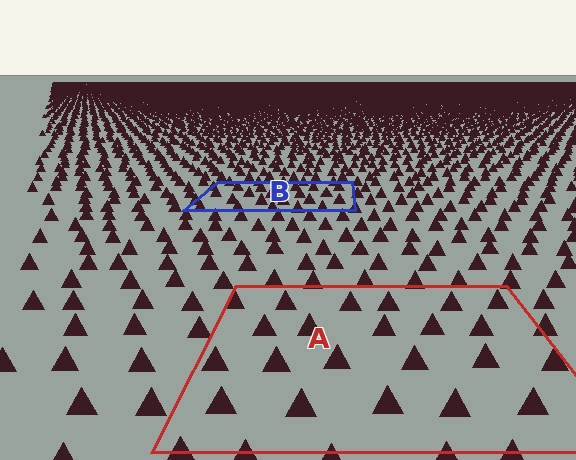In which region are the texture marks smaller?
The texture marks are smaller in region B, because it is farther away.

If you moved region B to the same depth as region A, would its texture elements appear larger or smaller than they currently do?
They would appear larger. At a closer depth, the same texture elements are projected at a bigger on-screen size.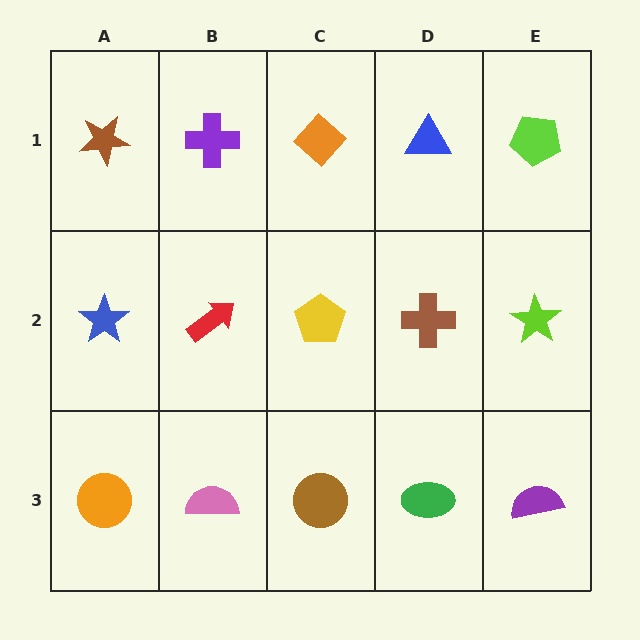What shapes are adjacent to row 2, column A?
A brown star (row 1, column A), an orange circle (row 3, column A), a red arrow (row 2, column B).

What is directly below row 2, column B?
A pink semicircle.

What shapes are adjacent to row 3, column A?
A blue star (row 2, column A), a pink semicircle (row 3, column B).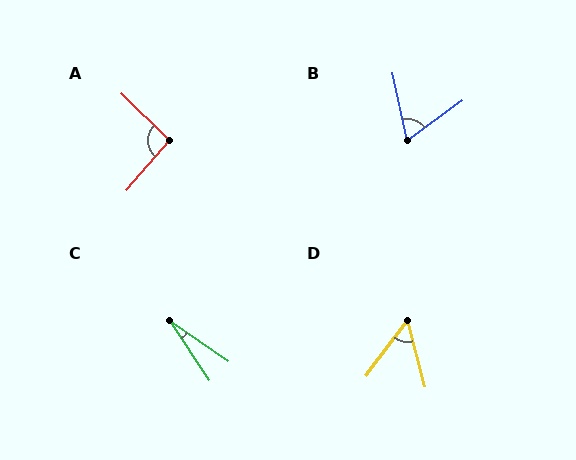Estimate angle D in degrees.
Approximately 52 degrees.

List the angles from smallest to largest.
C (21°), D (52°), B (67°), A (93°).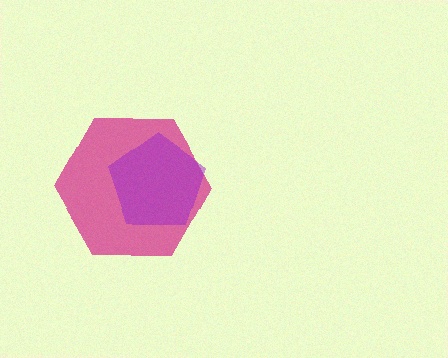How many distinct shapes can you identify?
There are 2 distinct shapes: a magenta hexagon, a purple pentagon.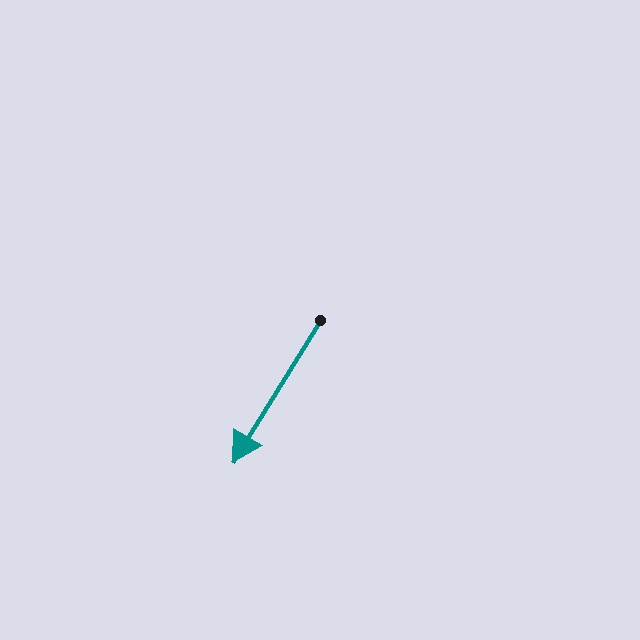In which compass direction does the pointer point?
Southwest.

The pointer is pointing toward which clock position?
Roughly 7 o'clock.